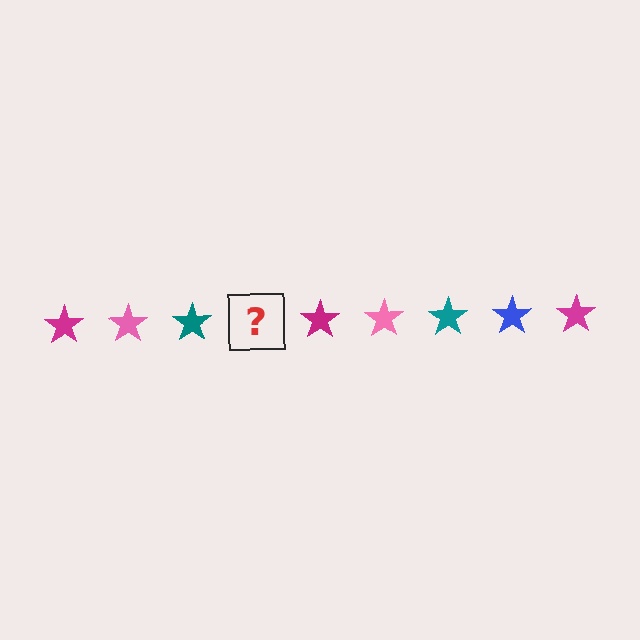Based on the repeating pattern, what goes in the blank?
The blank should be a blue star.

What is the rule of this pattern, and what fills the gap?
The rule is that the pattern cycles through magenta, pink, teal, blue stars. The gap should be filled with a blue star.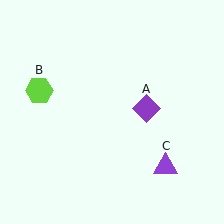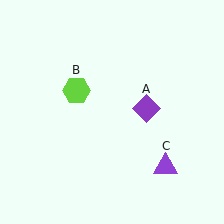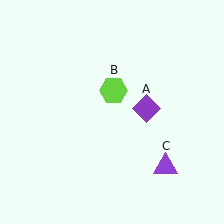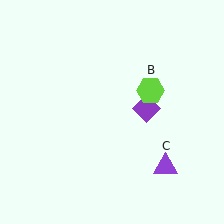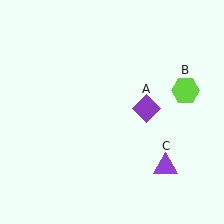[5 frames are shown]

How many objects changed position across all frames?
1 object changed position: lime hexagon (object B).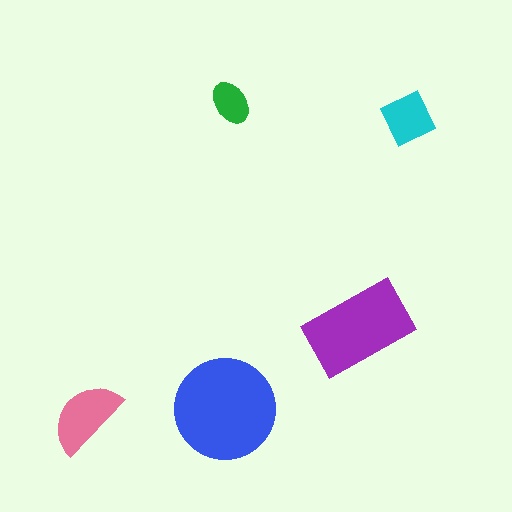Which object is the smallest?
The green ellipse.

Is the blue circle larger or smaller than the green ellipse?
Larger.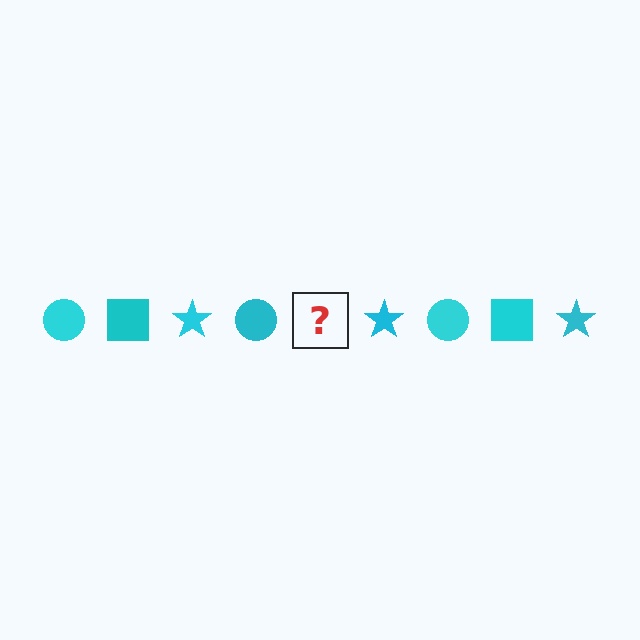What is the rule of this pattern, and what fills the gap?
The rule is that the pattern cycles through circle, square, star shapes in cyan. The gap should be filled with a cyan square.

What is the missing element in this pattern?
The missing element is a cyan square.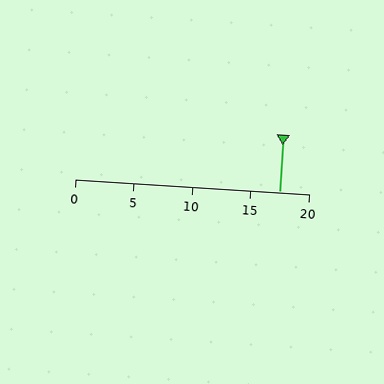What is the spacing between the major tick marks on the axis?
The major ticks are spaced 5 apart.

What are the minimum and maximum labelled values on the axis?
The axis runs from 0 to 20.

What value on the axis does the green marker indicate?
The marker indicates approximately 17.5.